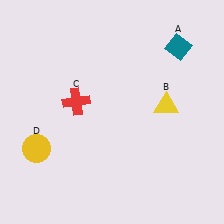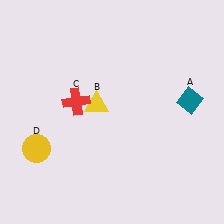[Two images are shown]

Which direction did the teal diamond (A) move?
The teal diamond (A) moved down.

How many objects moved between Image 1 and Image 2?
2 objects moved between the two images.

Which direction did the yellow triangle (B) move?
The yellow triangle (B) moved left.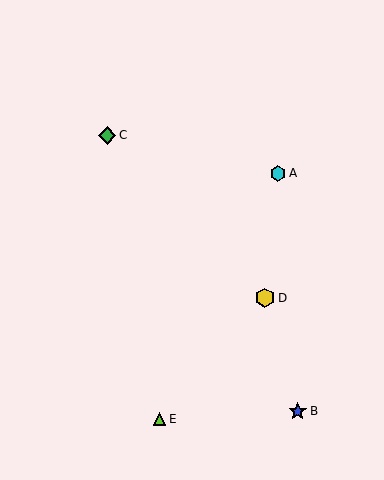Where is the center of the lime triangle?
The center of the lime triangle is at (160, 419).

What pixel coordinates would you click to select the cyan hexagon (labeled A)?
Click at (278, 173) to select the cyan hexagon A.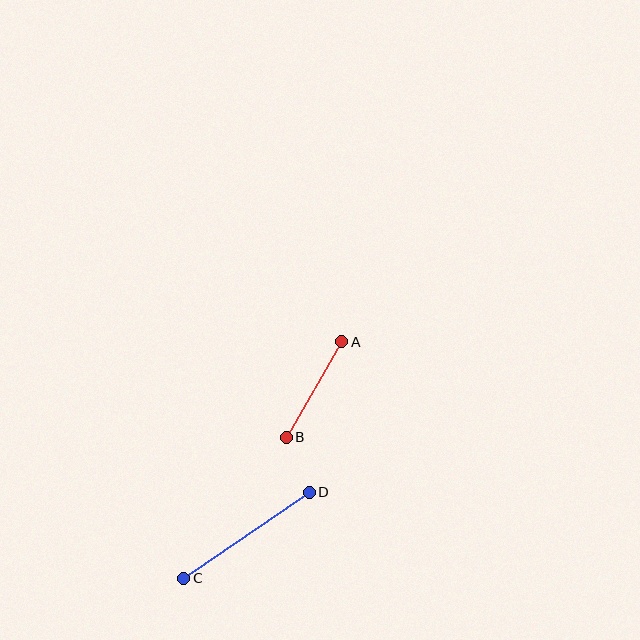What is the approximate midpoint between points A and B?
The midpoint is at approximately (314, 389) pixels.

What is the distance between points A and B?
The distance is approximately 110 pixels.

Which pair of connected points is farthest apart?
Points C and D are farthest apart.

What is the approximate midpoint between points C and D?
The midpoint is at approximately (246, 535) pixels.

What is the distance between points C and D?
The distance is approximately 152 pixels.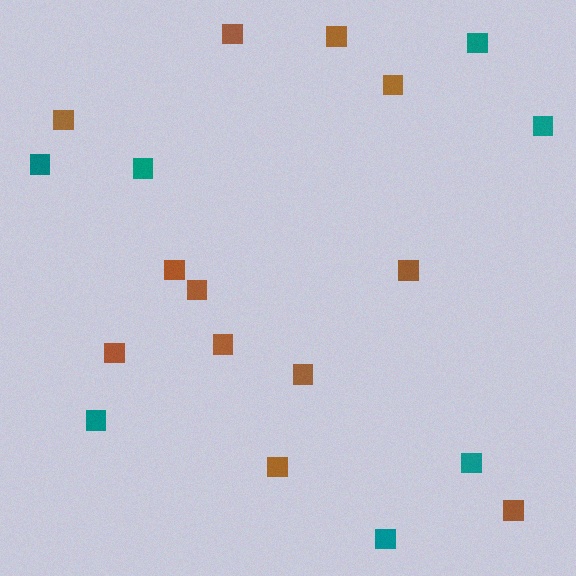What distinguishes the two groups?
There are 2 groups: one group of teal squares (7) and one group of brown squares (12).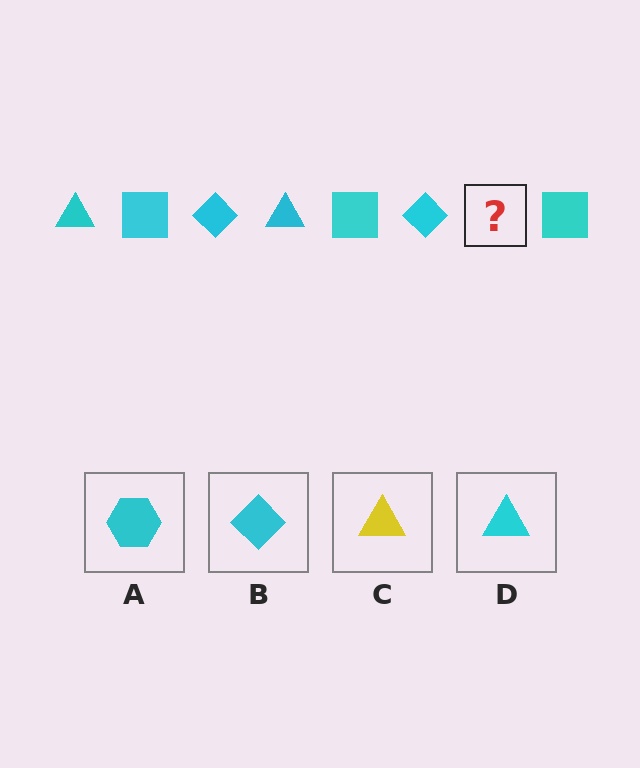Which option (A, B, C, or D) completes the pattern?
D.